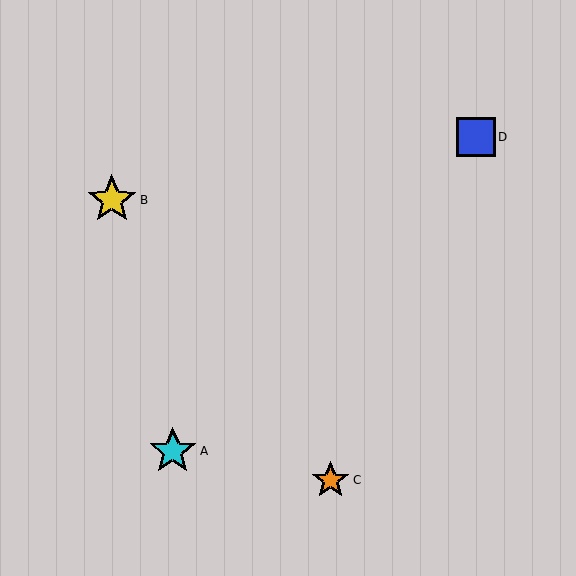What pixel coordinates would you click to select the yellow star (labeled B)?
Click at (112, 200) to select the yellow star B.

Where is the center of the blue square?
The center of the blue square is at (476, 137).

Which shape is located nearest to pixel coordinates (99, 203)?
The yellow star (labeled B) at (112, 200) is nearest to that location.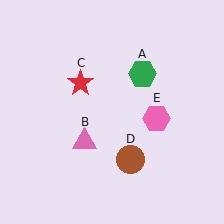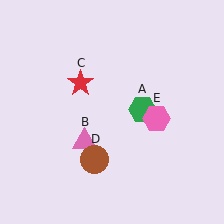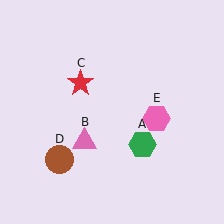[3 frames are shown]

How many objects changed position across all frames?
2 objects changed position: green hexagon (object A), brown circle (object D).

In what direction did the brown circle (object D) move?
The brown circle (object D) moved left.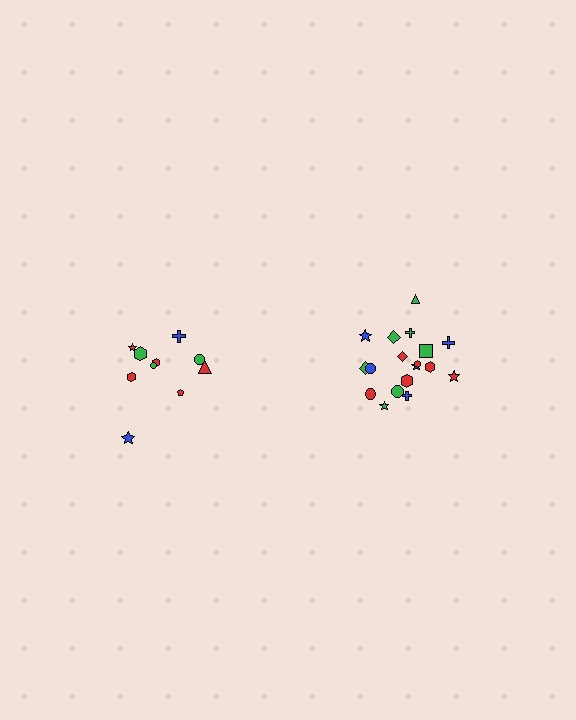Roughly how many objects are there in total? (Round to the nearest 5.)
Roughly 30 objects in total.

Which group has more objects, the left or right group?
The right group.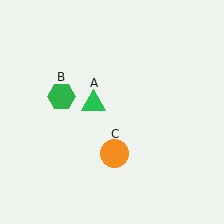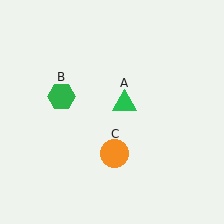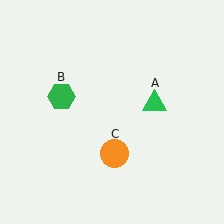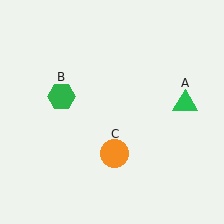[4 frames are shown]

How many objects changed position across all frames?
1 object changed position: green triangle (object A).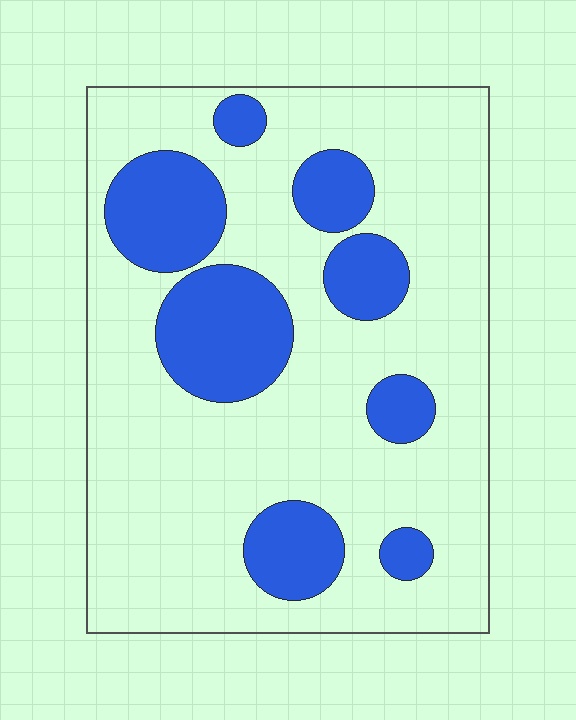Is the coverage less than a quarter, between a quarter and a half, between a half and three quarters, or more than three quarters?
Less than a quarter.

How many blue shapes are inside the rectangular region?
8.